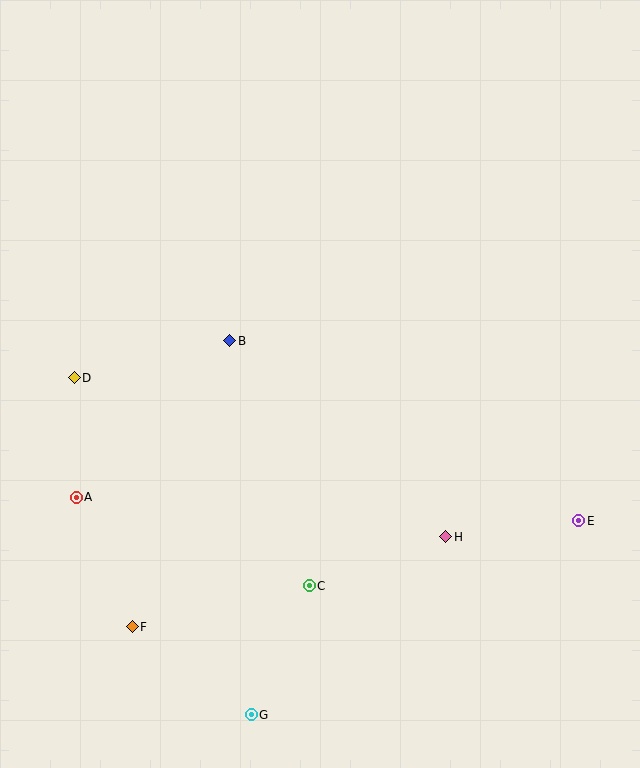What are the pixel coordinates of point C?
Point C is at (309, 586).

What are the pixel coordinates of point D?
Point D is at (74, 378).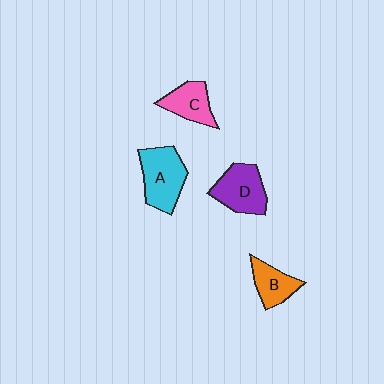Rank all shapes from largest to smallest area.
From largest to smallest: A (cyan), D (purple), C (pink), B (orange).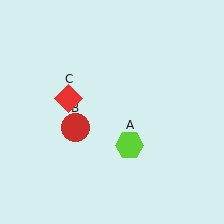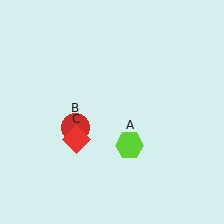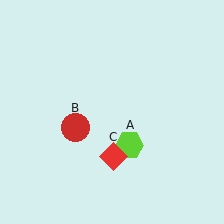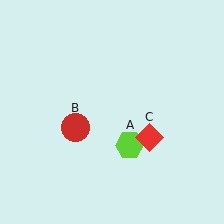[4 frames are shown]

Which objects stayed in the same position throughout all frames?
Lime hexagon (object A) and red circle (object B) remained stationary.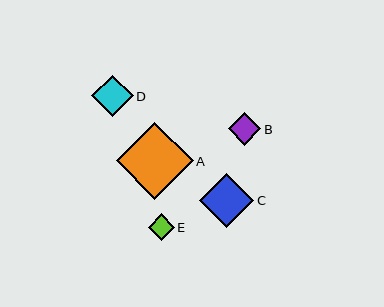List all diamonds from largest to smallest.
From largest to smallest: A, C, D, B, E.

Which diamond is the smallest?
Diamond E is the smallest with a size of approximately 26 pixels.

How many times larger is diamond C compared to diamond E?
Diamond C is approximately 2.1 times the size of diamond E.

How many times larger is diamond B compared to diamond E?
Diamond B is approximately 1.2 times the size of diamond E.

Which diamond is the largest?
Diamond A is the largest with a size of approximately 77 pixels.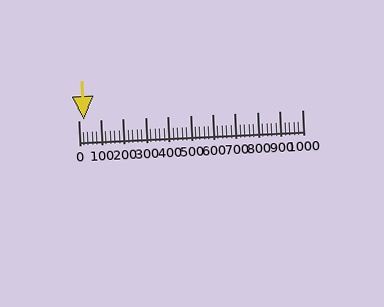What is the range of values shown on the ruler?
The ruler shows values from 0 to 1000.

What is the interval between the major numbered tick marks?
The major tick marks are spaced 100 units apart.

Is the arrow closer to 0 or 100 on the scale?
The arrow is closer to 0.